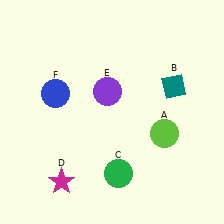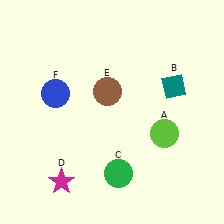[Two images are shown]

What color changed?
The circle (E) changed from purple in Image 1 to brown in Image 2.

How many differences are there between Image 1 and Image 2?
There is 1 difference between the two images.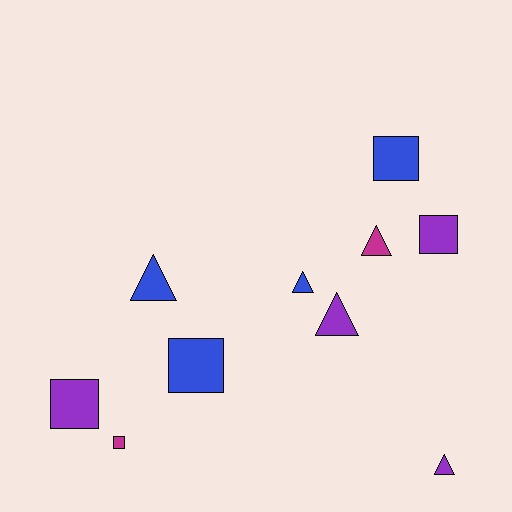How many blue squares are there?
There are 2 blue squares.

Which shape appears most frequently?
Triangle, with 5 objects.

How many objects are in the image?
There are 10 objects.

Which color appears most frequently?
Blue, with 4 objects.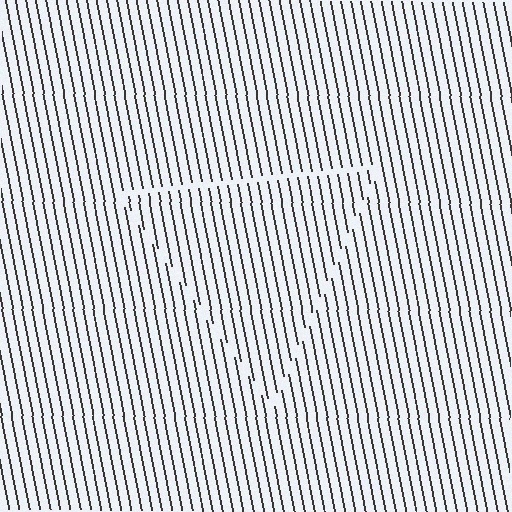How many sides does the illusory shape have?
3 sides — the line-ends trace a triangle.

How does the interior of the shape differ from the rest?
The interior of the shape contains the same grating, shifted by half a period — the contour is defined by the phase discontinuity where line-ends from the inner and outer gratings abut.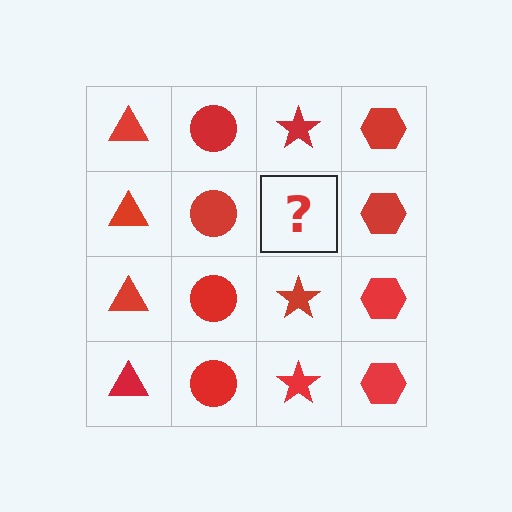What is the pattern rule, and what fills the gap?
The rule is that each column has a consistent shape. The gap should be filled with a red star.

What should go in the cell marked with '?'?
The missing cell should contain a red star.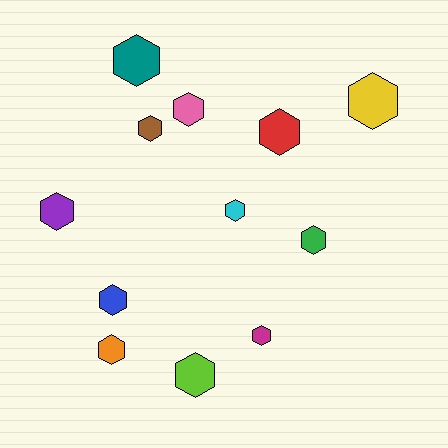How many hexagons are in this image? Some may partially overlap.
There are 12 hexagons.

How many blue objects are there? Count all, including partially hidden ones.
There is 1 blue object.